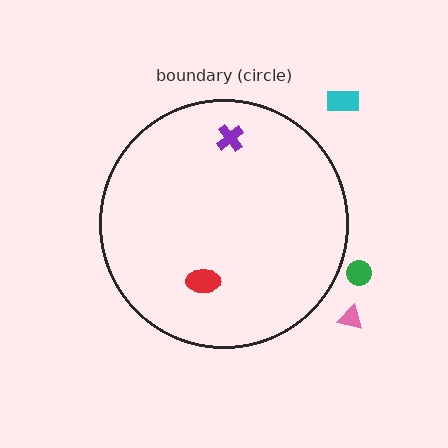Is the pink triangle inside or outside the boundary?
Outside.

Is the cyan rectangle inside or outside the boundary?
Outside.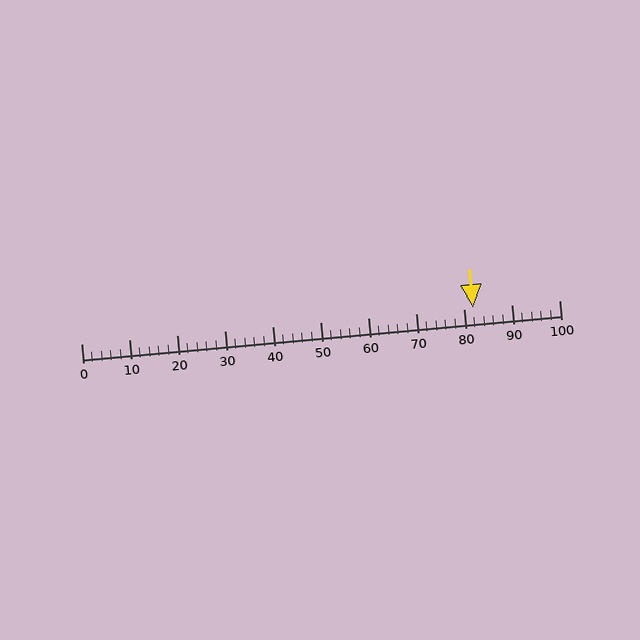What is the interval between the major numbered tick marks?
The major tick marks are spaced 10 units apart.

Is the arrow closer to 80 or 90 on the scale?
The arrow is closer to 80.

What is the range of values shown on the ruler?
The ruler shows values from 0 to 100.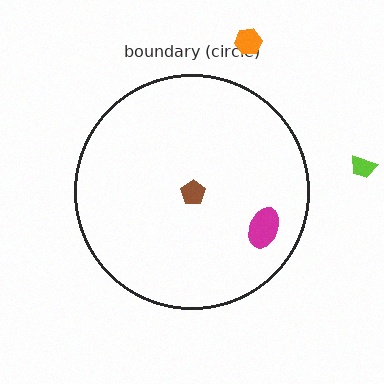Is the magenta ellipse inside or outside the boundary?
Inside.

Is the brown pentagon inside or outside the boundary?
Inside.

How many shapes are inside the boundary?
2 inside, 2 outside.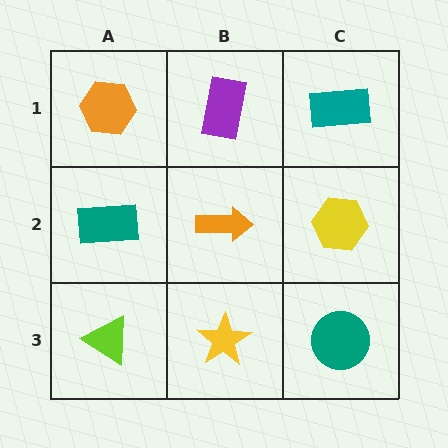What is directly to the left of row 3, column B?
A lime triangle.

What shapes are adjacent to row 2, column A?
An orange hexagon (row 1, column A), a lime triangle (row 3, column A), an orange arrow (row 2, column B).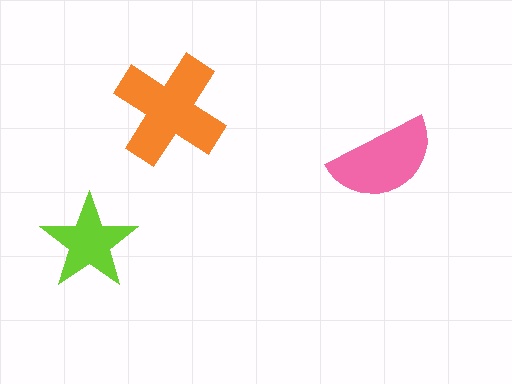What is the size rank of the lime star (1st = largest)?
3rd.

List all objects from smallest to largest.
The lime star, the pink semicircle, the orange cross.